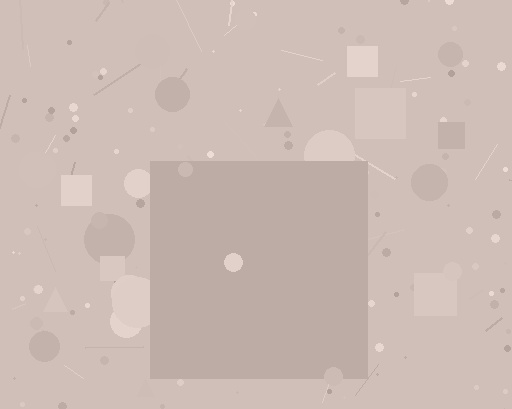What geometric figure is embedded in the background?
A square is embedded in the background.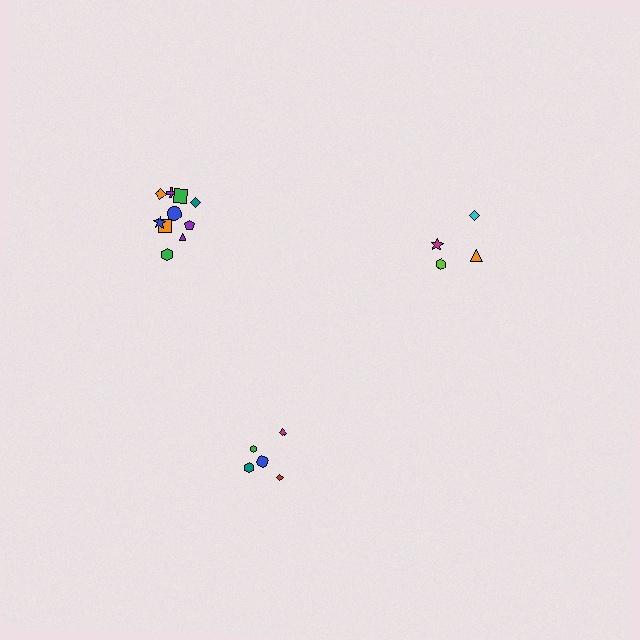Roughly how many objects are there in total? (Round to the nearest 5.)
Roughly 20 objects in total.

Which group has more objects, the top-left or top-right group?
The top-left group.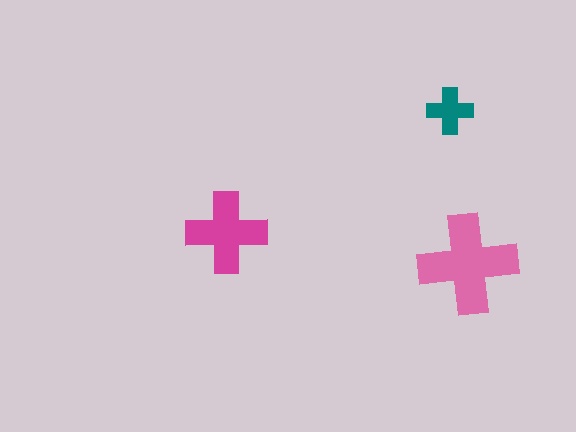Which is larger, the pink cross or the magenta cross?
The pink one.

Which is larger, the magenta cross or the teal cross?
The magenta one.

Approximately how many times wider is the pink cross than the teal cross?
About 2 times wider.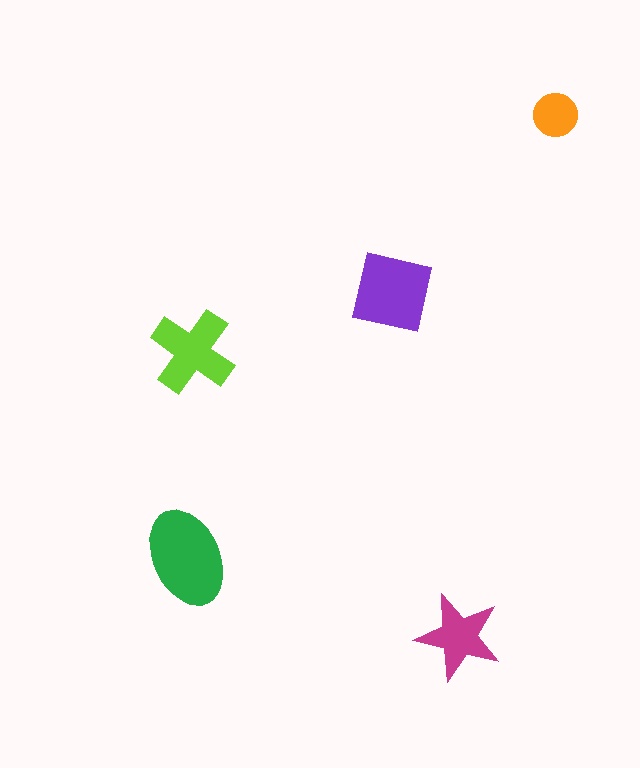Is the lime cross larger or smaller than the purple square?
Smaller.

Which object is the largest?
The green ellipse.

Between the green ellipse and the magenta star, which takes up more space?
The green ellipse.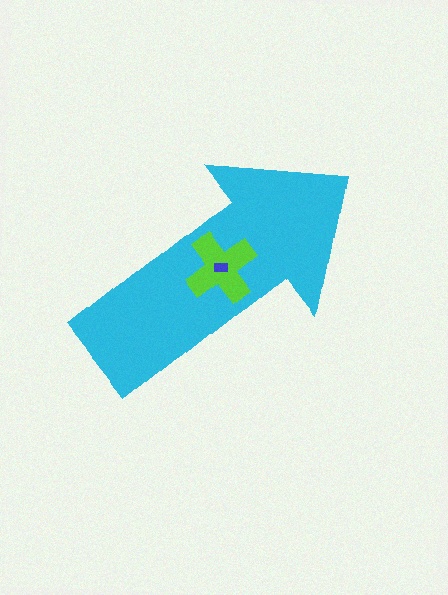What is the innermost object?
The blue rectangle.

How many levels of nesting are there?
3.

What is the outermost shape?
The cyan arrow.